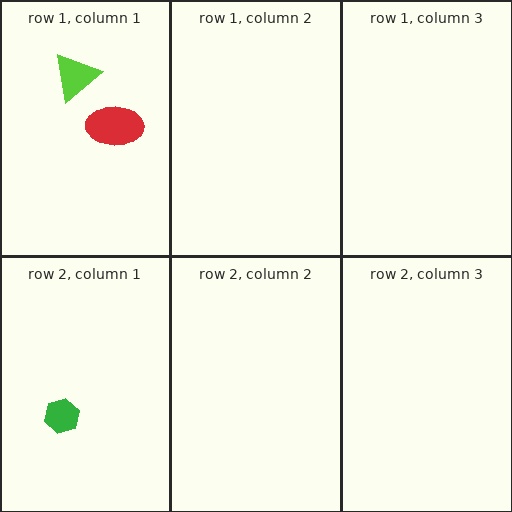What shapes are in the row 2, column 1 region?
The green hexagon.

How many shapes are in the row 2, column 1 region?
1.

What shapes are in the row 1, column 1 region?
The red ellipse, the lime triangle.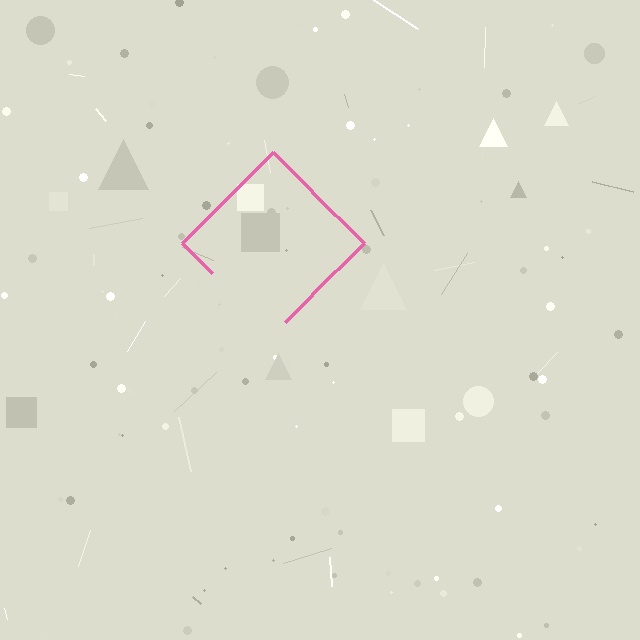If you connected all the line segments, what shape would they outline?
They would outline a diamond.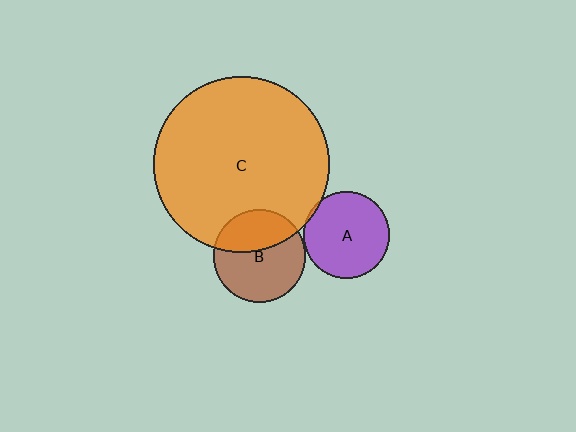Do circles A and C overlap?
Yes.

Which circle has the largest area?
Circle C (orange).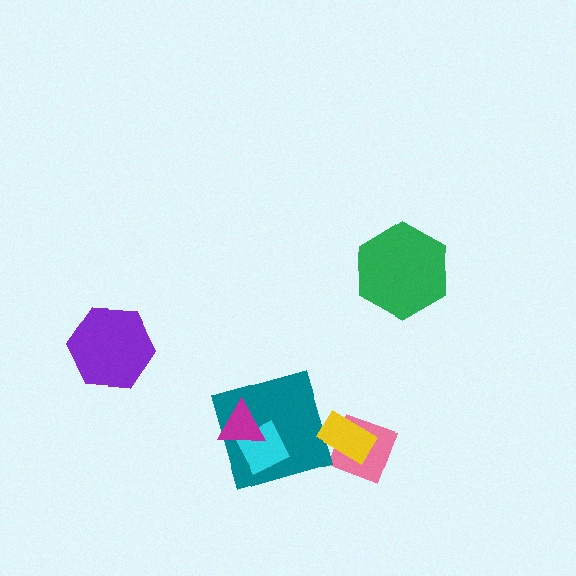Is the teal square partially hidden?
Yes, it is partially covered by another shape.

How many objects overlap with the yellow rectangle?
1 object overlaps with the yellow rectangle.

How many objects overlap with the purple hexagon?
0 objects overlap with the purple hexagon.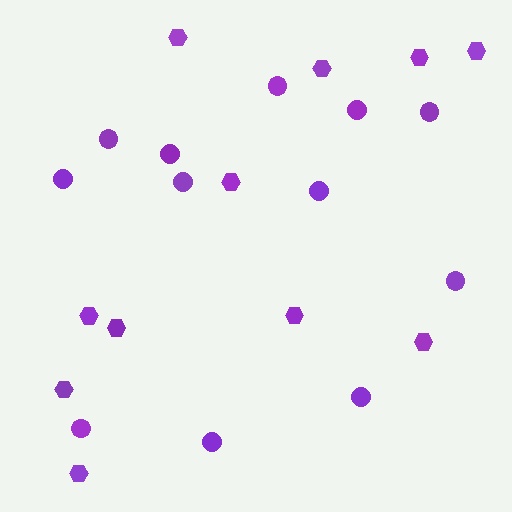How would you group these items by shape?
There are 2 groups: one group of hexagons (11) and one group of circles (12).